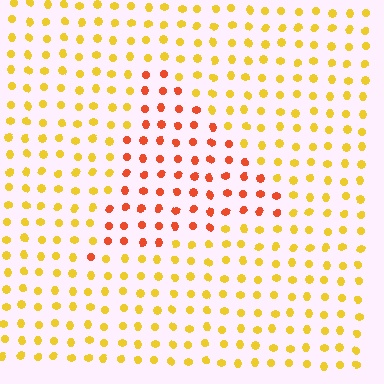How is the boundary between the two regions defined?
The boundary is defined purely by a slight shift in hue (about 40 degrees). Spacing, size, and orientation are identical on both sides.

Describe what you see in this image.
The image is filled with small yellow elements in a uniform arrangement. A triangle-shaped region is visible where the elements are tinted to a slightly different hue, forming a subtle color boundary.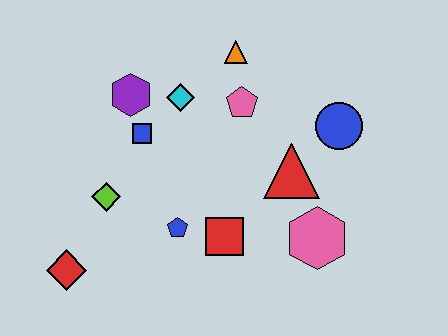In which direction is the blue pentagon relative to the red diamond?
The blue pentagon is to the right of the red diamond.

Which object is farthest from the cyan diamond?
The red diamond is farthest from the cyan diamond.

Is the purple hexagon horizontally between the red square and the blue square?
No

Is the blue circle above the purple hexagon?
No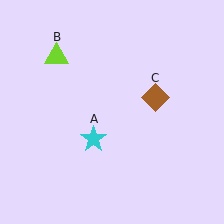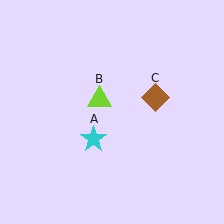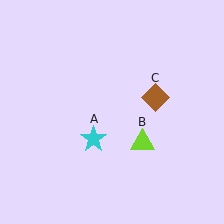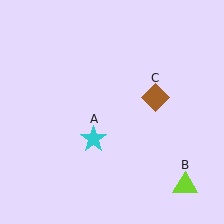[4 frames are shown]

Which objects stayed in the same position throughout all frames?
Cyan star (object A) and brown diamond (object C) remained stationary.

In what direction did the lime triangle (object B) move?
The lime triangle (object B) moved down and to the right.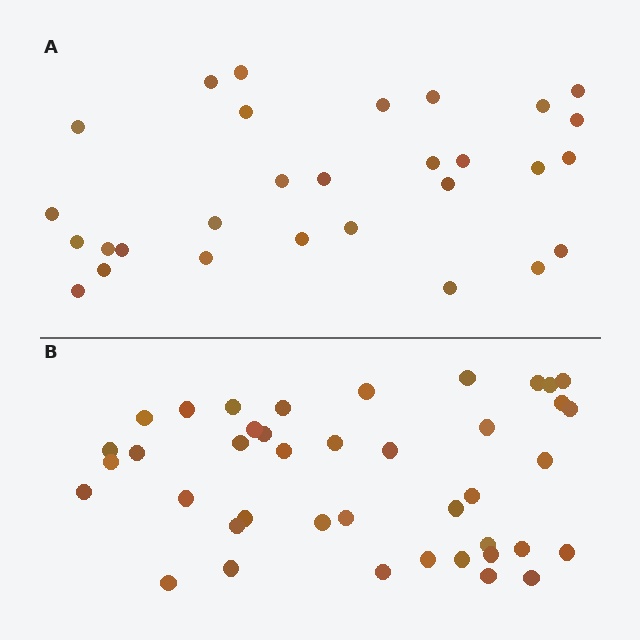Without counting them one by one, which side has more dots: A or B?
Region B (the bottom region) has more dots.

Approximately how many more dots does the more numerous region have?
Region B has roughly 12 or so more dots than region A.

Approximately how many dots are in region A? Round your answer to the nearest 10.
About 30 dots. (The exact count is 29, which rounds to 30.)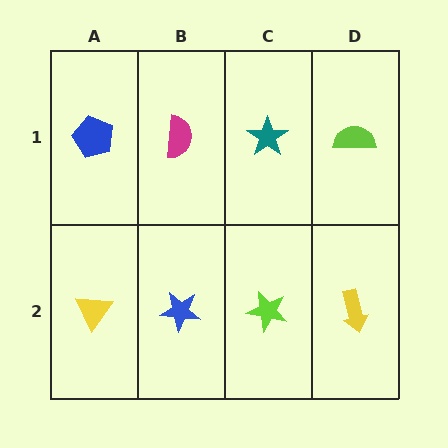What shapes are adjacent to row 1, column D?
A yellow arrow (row 2, column D), a teal star (row 1, column C).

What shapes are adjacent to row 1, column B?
A blue star (row 2, column B), a blue pentagon (row 1, column A), a teal star (row 1, column C).